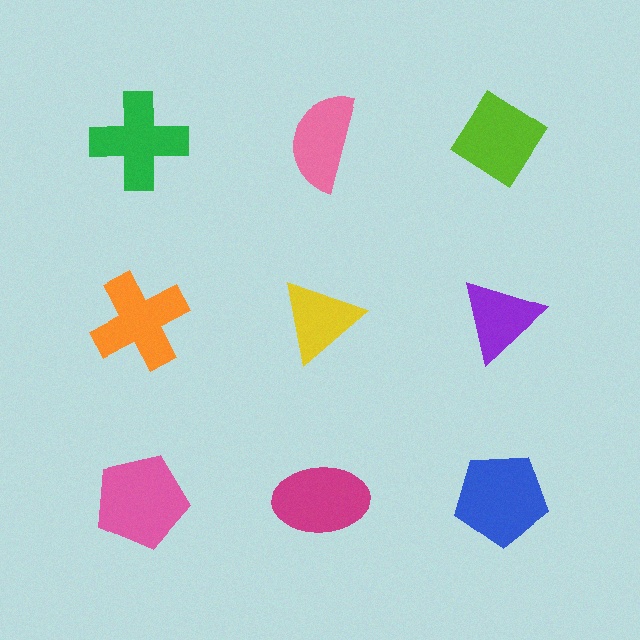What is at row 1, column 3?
A lime diamond.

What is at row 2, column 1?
An orange cross.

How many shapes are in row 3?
3 shapes.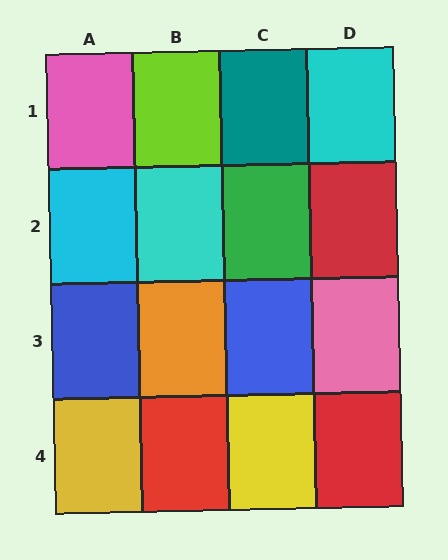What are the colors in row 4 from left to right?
Yellow, red, yellow, red.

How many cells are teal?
1 cell is teal.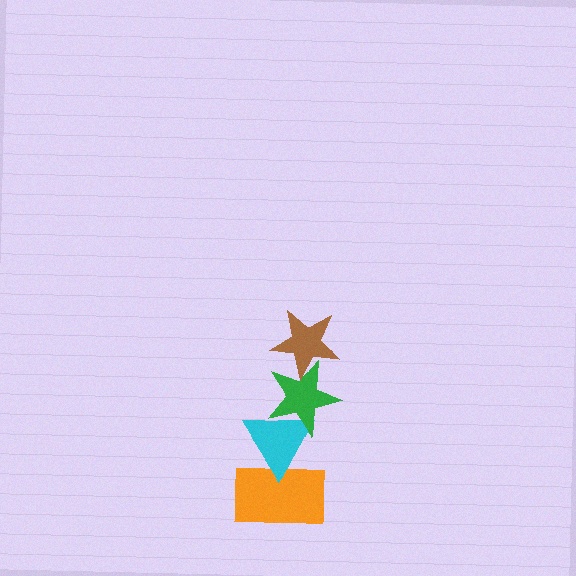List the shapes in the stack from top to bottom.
From top to bottom: the brown star, the green star, the cyan triangle, the orange rectangle.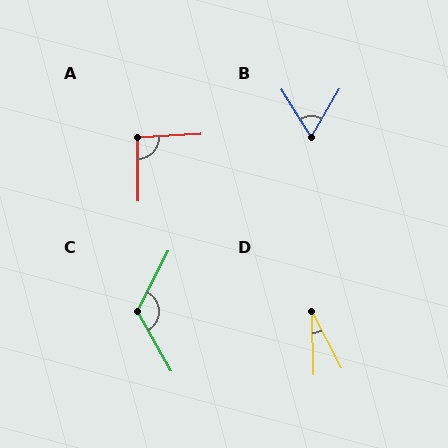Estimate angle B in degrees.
Approximately 63 degrees.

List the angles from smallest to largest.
D (27°), B (63°), A (93°), C (124°).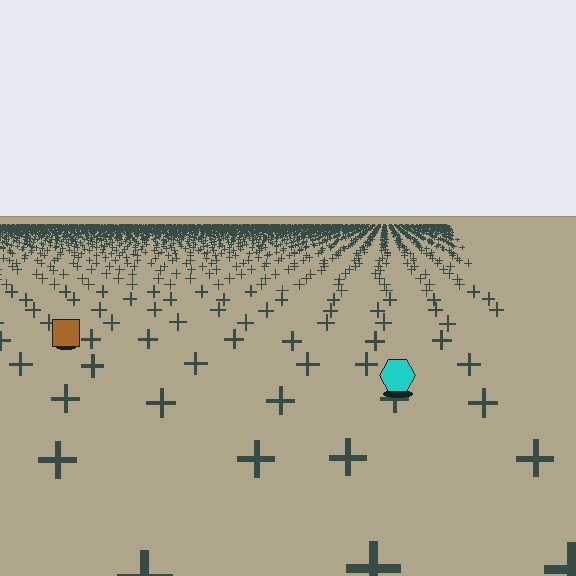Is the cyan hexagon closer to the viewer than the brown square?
Yes. The cyan hexagon is closer — you can tell from the texture gradient: the ground texture is coarser near it.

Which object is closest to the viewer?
The cyan hexagon is closest. The texture marks near it are larger and more spread out.